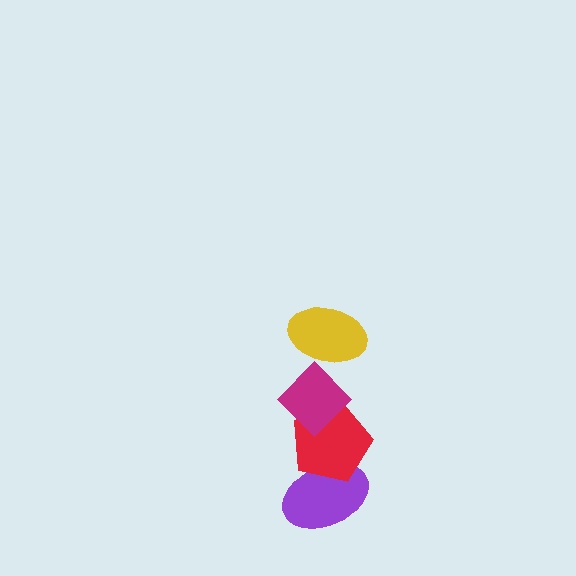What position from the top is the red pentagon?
The red pentagon is 3rd from the top.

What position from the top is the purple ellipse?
The purple ellipse is 4th from the top.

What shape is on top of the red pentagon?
The magenta diamond is on top of the red pentagon.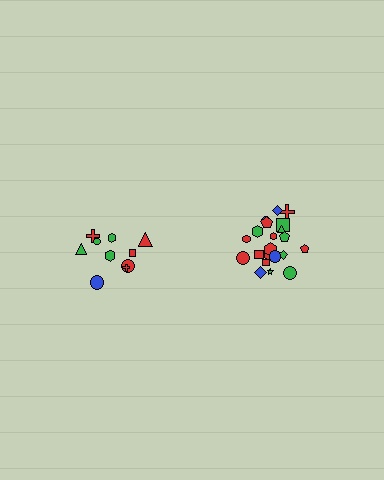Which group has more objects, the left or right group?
The right group.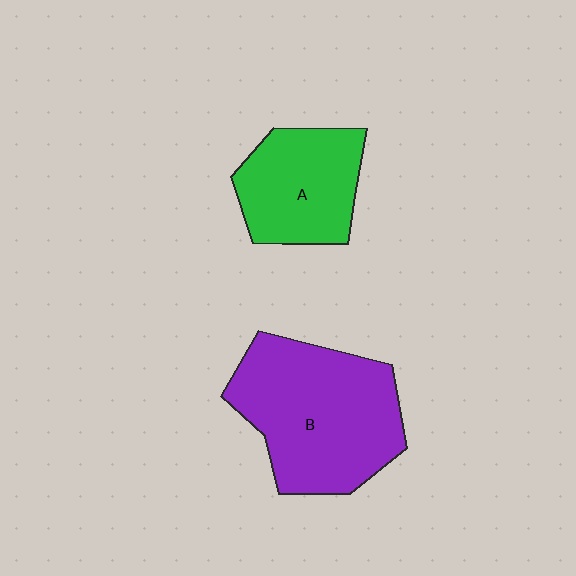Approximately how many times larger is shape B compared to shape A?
Approximately 1.6 times.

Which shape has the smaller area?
Shape A (green).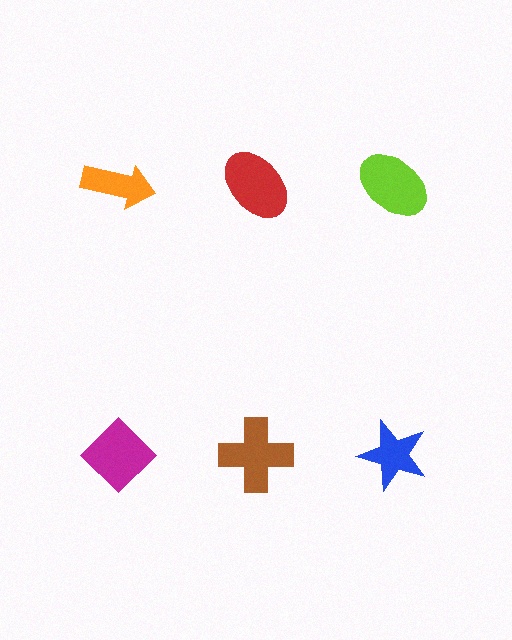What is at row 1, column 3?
A lime ellipse.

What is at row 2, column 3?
A blue star.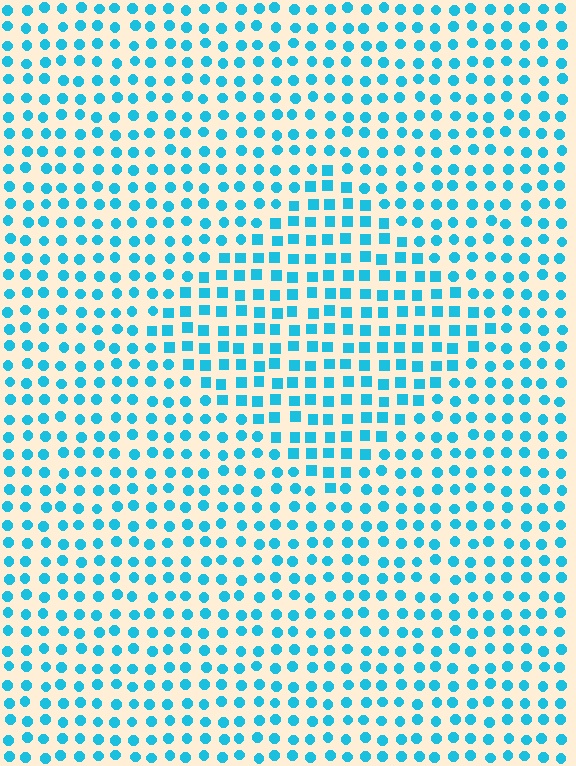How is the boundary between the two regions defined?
The boundary is defined by a change in element shape: squares inside vs. circles outside. All elements share the same color and spacing.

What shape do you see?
I see a diamond.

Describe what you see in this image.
The image is filled with small cyan elements arranged in a uniform grid. A diamond-shaped region contains squares, while the surrounding area contains circles. The boundary is defined purely by the change in element shape.